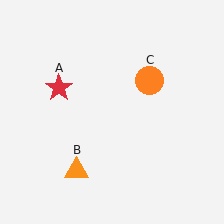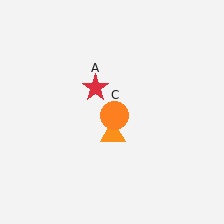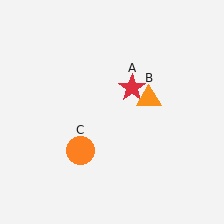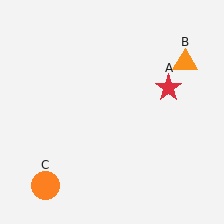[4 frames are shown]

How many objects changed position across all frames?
3 objects changed position: red star (object A), orange triangle (object B), orange circle (object C).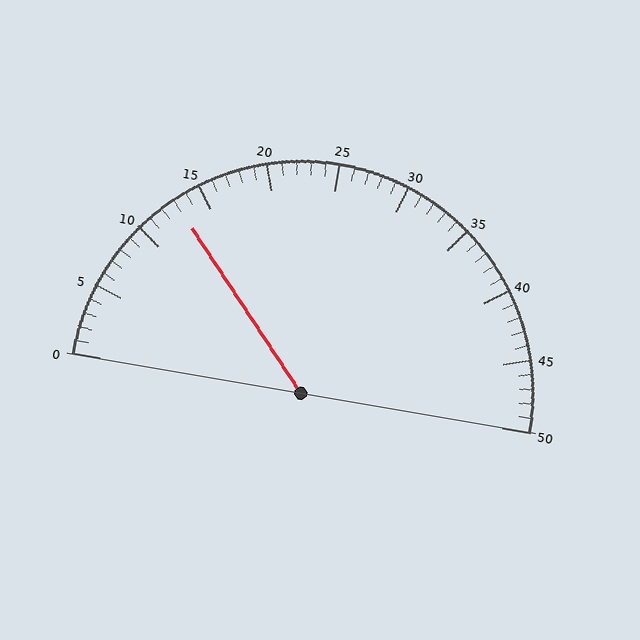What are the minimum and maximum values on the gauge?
The gauge ranges from 0 to 50.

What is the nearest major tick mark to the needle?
The nearest major tick mark is 15.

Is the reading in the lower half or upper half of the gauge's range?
The reading is in the lower half of the range (0 to 50).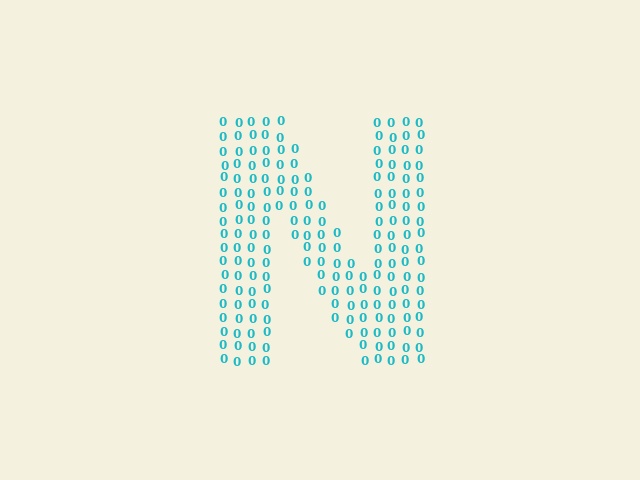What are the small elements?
The small elements are digit 0's.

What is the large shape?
The large shape is the letter N.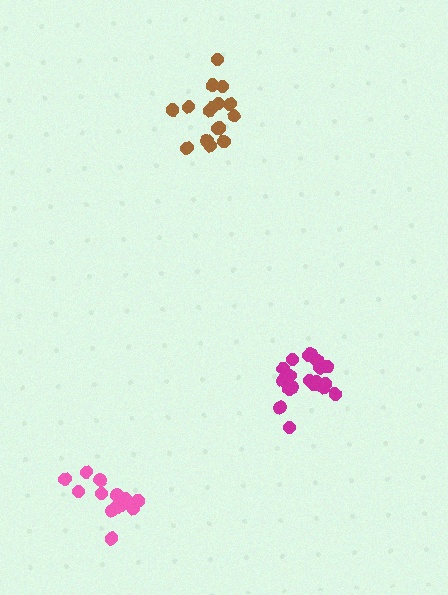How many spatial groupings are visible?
There are 3 spatial groupings.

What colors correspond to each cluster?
The clusters are colored: brown, magenta, pink.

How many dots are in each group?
Group 1: 16 dots, Group 2: 19 dots, Group 3: 14 dots (49 total).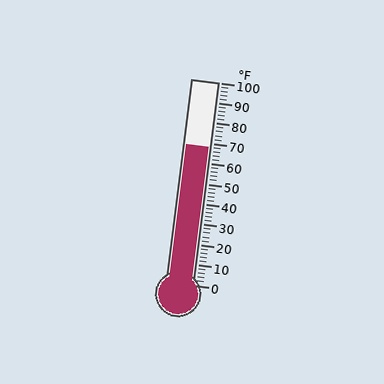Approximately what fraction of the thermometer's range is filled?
The thermometer is filled to approximately 70% of its range.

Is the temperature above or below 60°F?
The temperature is above 60°F.